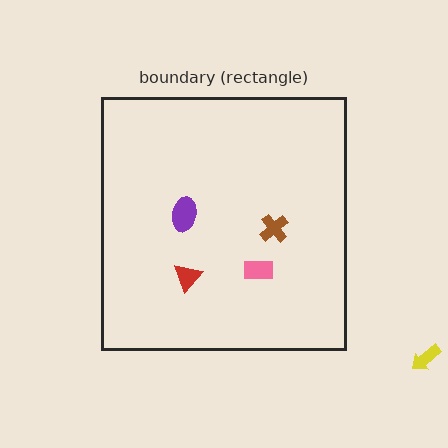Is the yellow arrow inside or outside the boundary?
Outside.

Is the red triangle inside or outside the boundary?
Inside.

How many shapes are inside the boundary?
4 inside, 1 outside.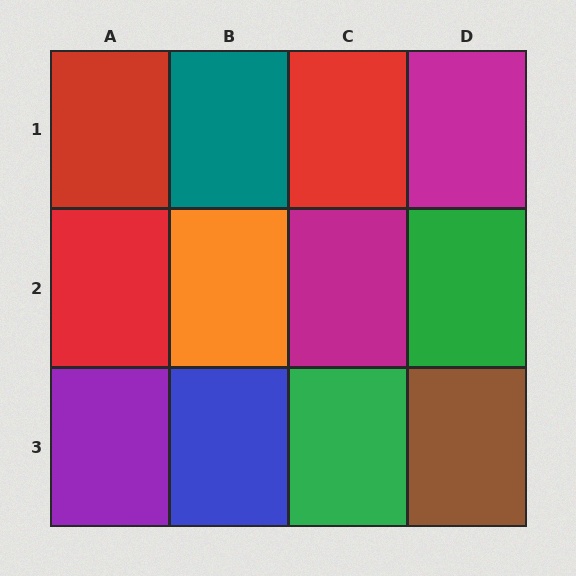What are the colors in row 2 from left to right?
Red, orange, magenta, green.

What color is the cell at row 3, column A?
Purple.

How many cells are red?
3 cells are red.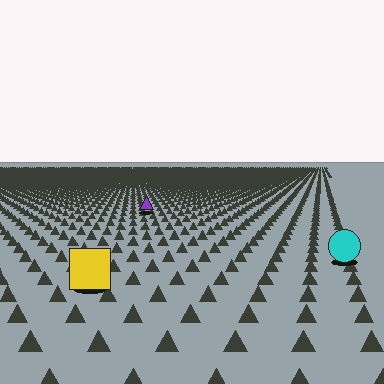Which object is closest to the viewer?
The yellow square is closest. The texture marks near it are larger and more spread out.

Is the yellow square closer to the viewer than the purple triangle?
Yes. The yellow square is closer — you can tell from the texture gradient: the ground texture is coarser near it.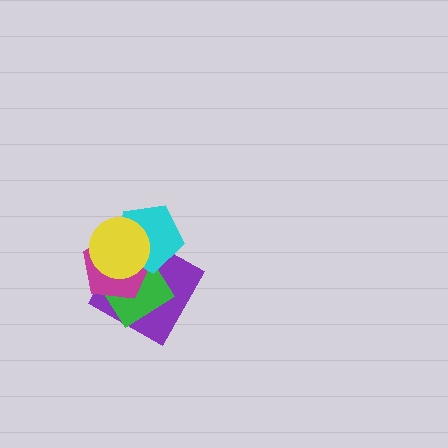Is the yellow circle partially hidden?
No, no other shape covers it.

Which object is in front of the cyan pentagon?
The yellow circle is in front of the cyan pentagon.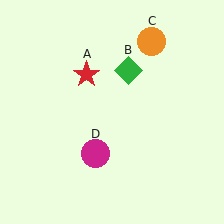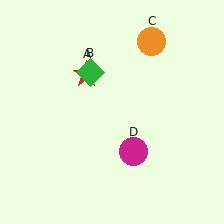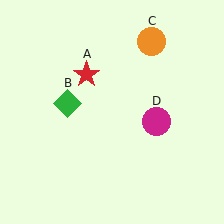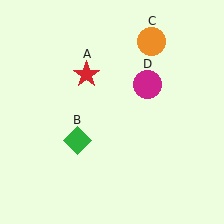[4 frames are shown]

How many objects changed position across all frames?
2 objects changed position: green diamond (object B), magenta circle (object D).